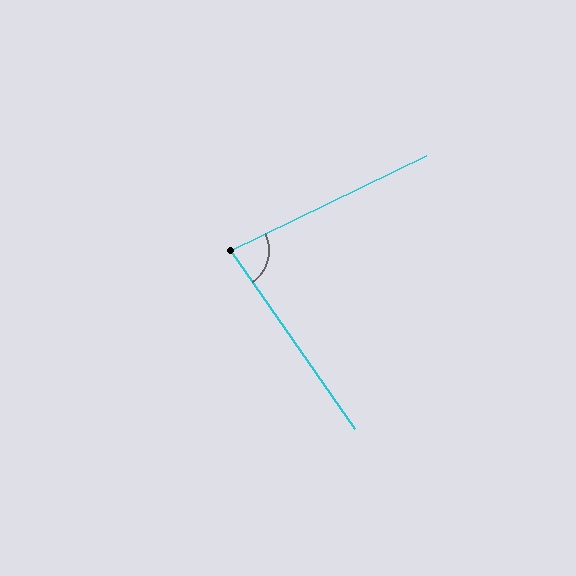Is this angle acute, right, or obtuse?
It is acute.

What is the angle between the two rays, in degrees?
Approximately 81 degrees.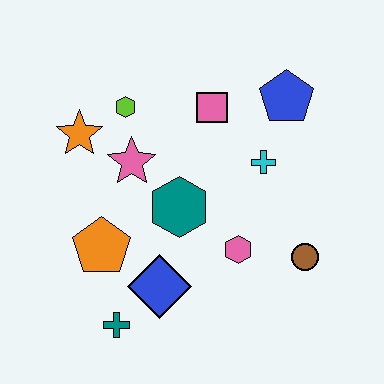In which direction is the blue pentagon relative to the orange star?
The blue pentagon is to the right of the orange star.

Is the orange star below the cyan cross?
No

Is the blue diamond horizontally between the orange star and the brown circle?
Yes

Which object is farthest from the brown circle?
The orange star is farthest from the brown circle.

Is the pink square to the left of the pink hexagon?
Yes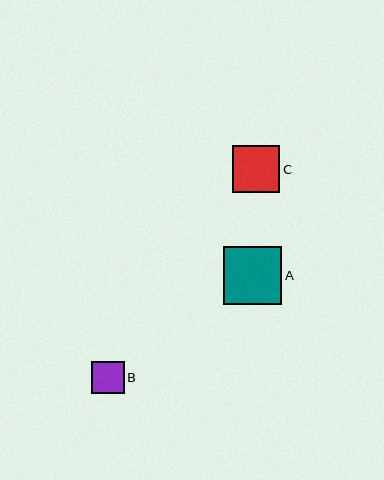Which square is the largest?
Square A is the largest with a size of approximately 58 pixels.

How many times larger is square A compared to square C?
Square A is approximately 1.2 times the size of square C.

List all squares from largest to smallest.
From largest to smallest: A, C, B.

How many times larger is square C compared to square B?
Square C is approximately 1.5 times the size of square B.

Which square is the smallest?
Square B is the smallest with a size of approximately 32 pixels.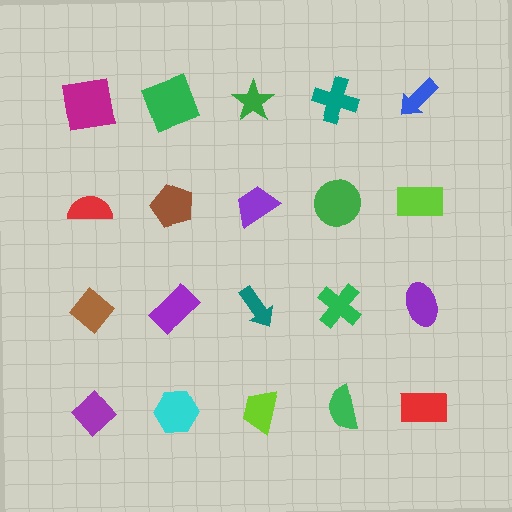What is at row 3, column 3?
A teal arrow.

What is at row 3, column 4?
A green cross.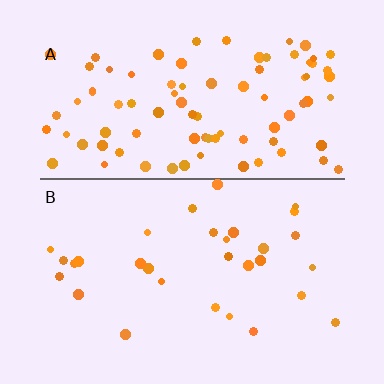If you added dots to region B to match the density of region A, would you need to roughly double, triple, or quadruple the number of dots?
Approximately triple.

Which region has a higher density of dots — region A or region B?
A (the top).